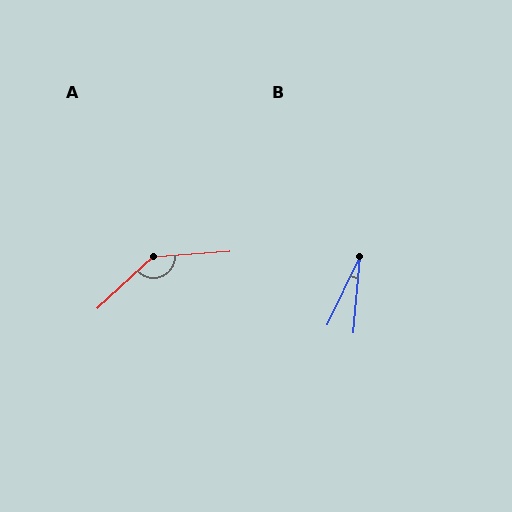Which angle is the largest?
A, at approximately 142 degrees.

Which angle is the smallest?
B, at approximately 21 degrees.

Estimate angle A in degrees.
Approximately 142 degrees.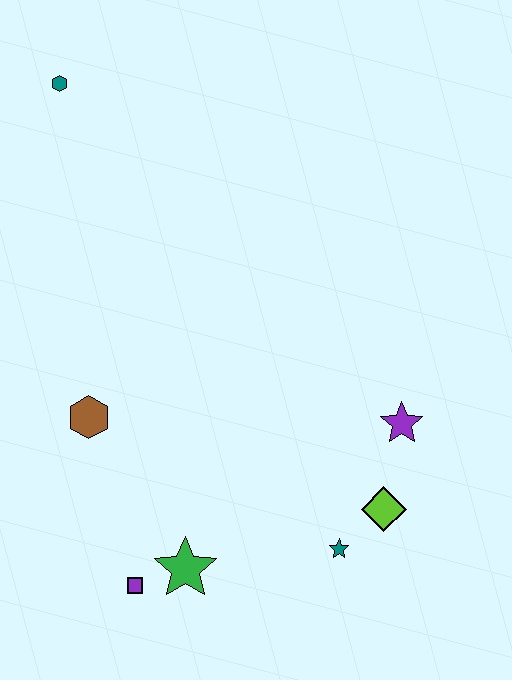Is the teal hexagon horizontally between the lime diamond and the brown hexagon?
No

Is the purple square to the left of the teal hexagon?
No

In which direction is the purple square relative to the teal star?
The purple square is to the left of the teal star.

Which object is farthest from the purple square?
The teal hexagon is farthest from the purple square.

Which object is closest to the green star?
The purple square is closest to the green star.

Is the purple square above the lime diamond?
No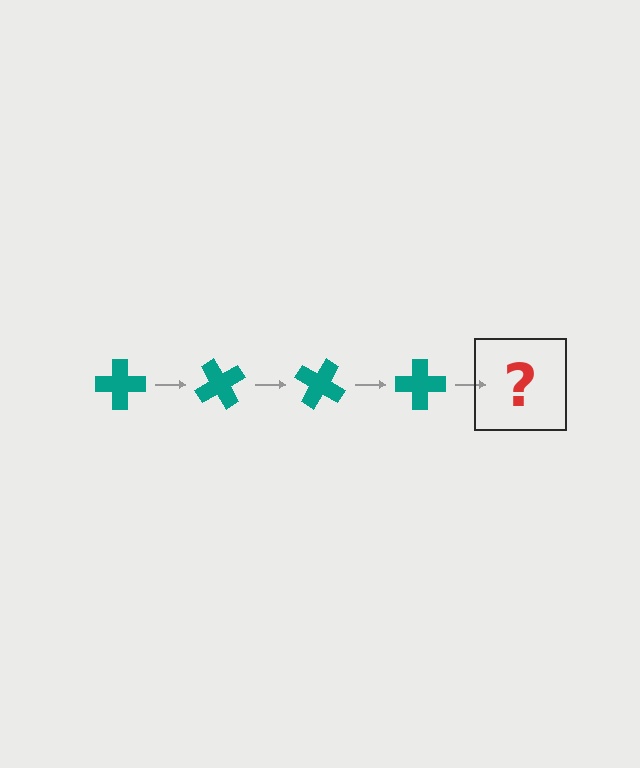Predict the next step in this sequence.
The next step is a teal cross rotated 240 degrees.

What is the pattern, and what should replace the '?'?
The pattern is that the cross rotates 60 degrees each step. The '?' should be a teal cross rotated 240 degrees.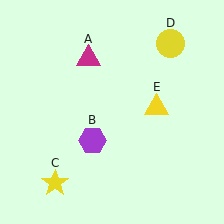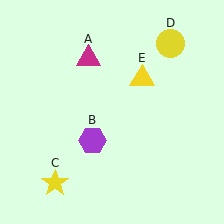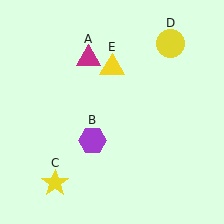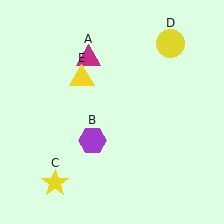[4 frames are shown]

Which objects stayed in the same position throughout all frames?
Magenta triangle (object A) and purple hexagon (object B) and yellow star (object C) and yellow circle (object D) remained stationary.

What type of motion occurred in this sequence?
The yellow triangle (object E) rotated counterclockwise around the center of the scene.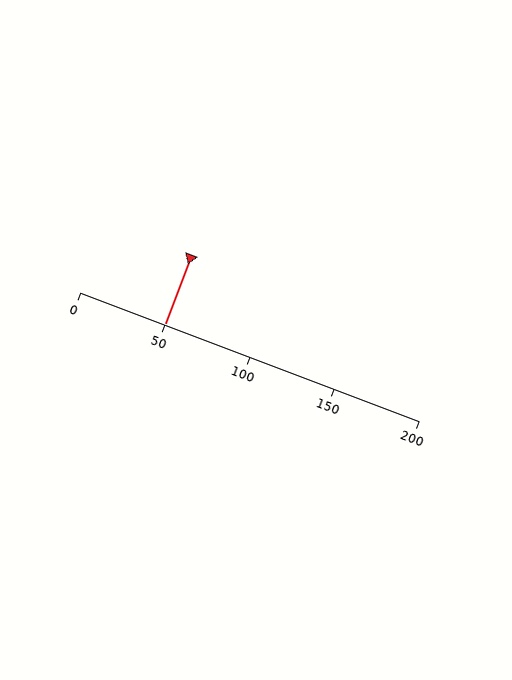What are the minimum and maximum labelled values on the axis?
The axis runs from 0 to 200.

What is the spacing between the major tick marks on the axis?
The major ticks are spaced 50 apart.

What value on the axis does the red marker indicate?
The marker indicates approximately 50.